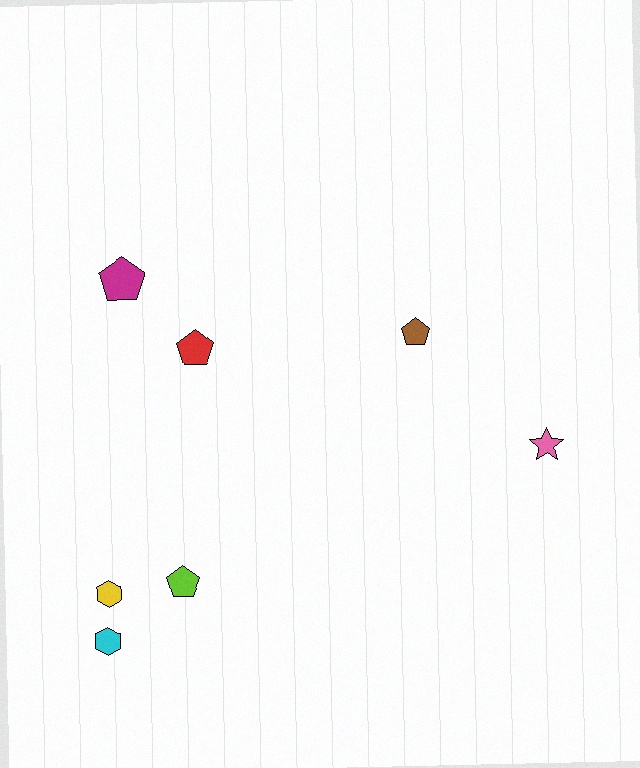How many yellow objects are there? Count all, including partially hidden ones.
There is 1 yellow object.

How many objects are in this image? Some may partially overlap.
There are 7 objects.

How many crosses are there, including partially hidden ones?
There are no crosses.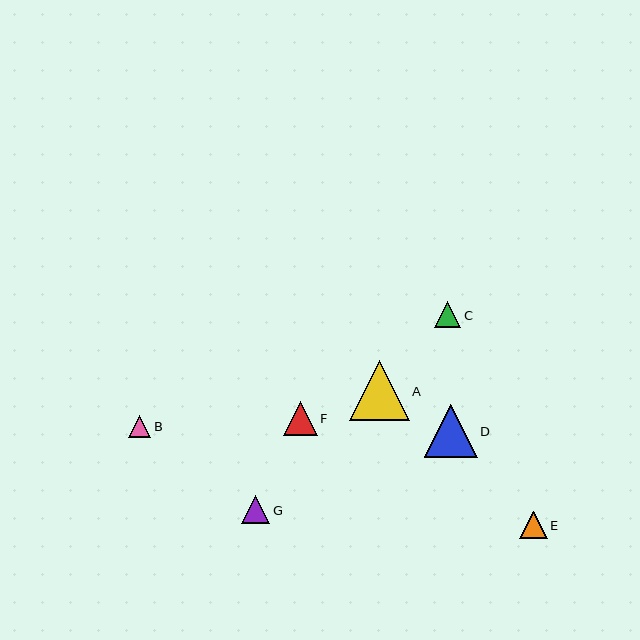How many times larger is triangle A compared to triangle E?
Triangle A is approximately 2.2 times the size of triangle E.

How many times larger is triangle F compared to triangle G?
Triangle F is approximately 1.2 times the size of triangle G.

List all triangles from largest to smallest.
From largest to smallest: A, D, F, G, E, C, B.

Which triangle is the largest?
Triangle A is the largest with a size of approximately 60 pixels.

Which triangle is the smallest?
Triangle B is the smallest with a size of approximately 22 pixels.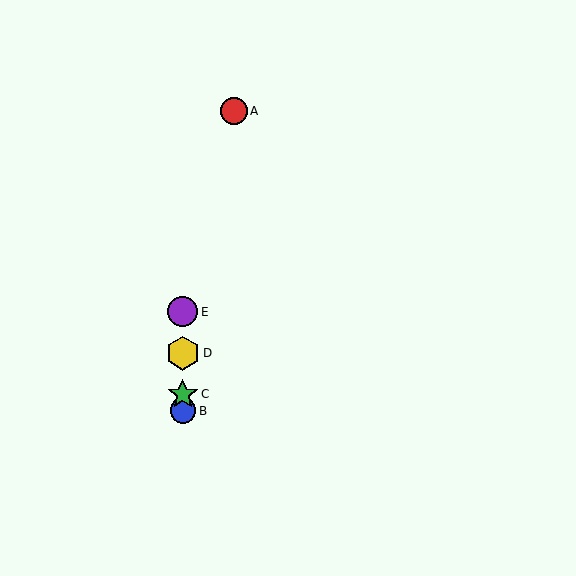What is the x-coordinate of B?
Object B is at x≈183.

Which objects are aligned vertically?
Objects B, C, D, E are aligned vertically.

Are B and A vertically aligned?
No, B is at x≈183 and A is at x≈234.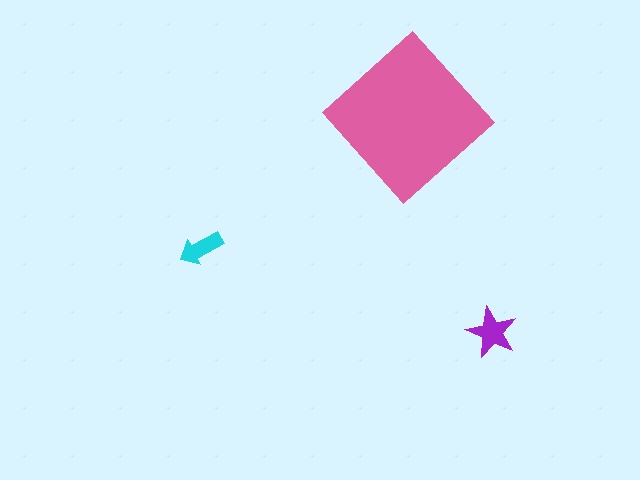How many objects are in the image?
There are 3 objects in the image.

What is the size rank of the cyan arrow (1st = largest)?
3rd.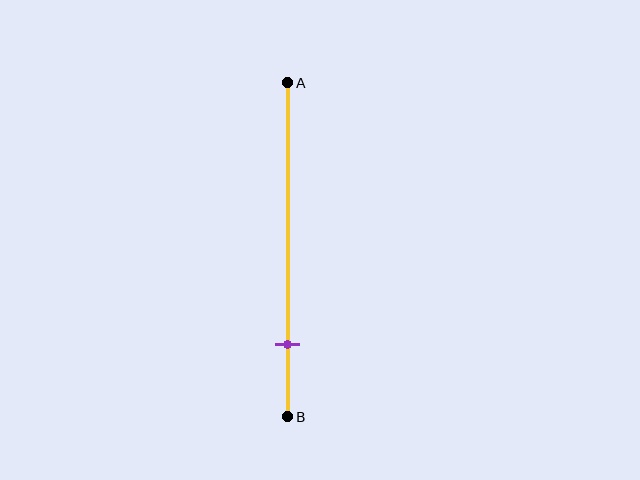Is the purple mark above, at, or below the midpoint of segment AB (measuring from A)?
The purple mark is below the midpoint of segment AB.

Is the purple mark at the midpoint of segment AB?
No, the mark is at about 80% from A, not at the 50% midpoint.